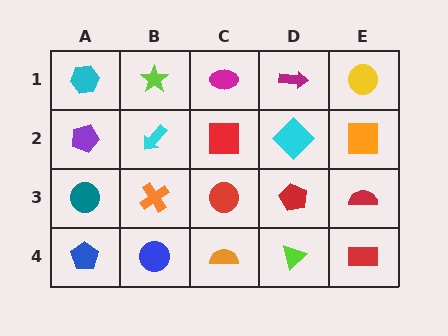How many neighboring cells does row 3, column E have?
3.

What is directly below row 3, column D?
A lime triangle.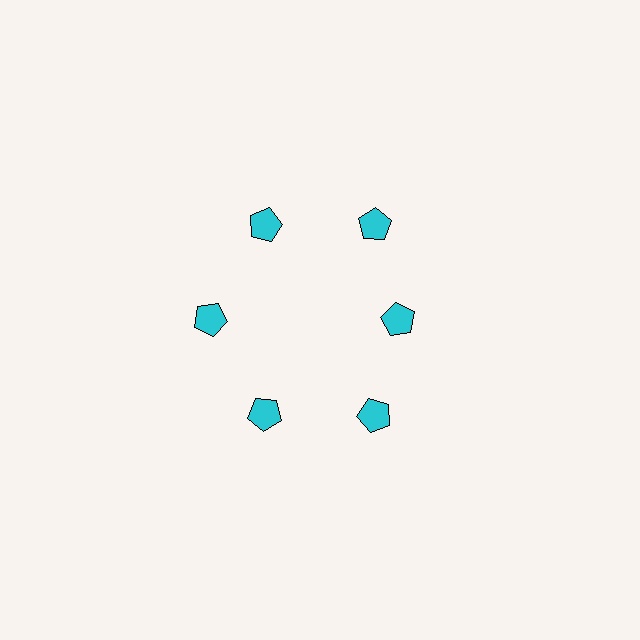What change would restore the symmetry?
The symmetry would be restored by moving it outward, back onto the ring so that all 6 pentagons sit at equal angles and equal distance from the center.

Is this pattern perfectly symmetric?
No. The 6 cyan pentagons are arranged in a ring, but one element near the 3 o'clock position is pulled inward toward the center, breaking the 6-fold rotational symmetry.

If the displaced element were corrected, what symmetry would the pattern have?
It would have 6-fold rotational symmetry — the pattern would map onto itself every 60 degrees.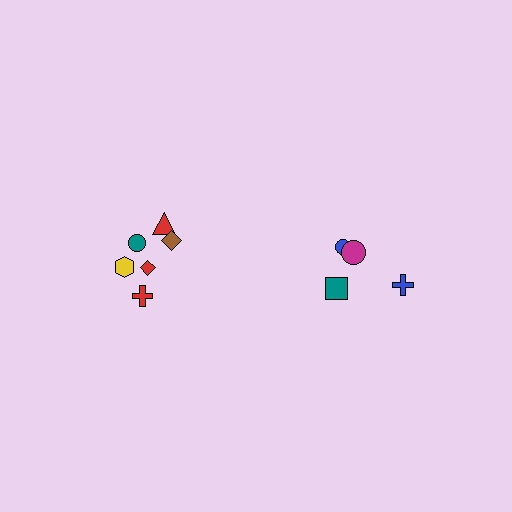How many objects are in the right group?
There are 4 objects.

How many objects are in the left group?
There are 6 objects.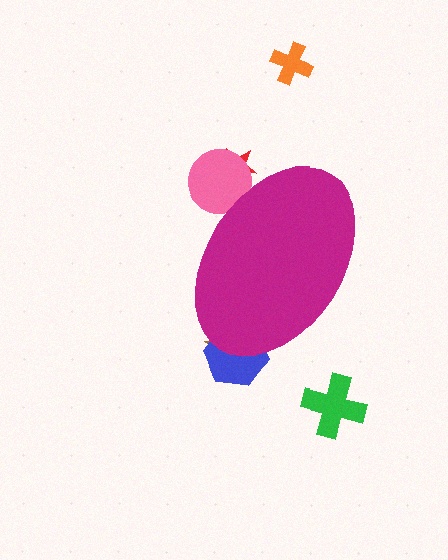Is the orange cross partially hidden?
No, the orange cross is fully visible.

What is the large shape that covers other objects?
A magenta ellipse.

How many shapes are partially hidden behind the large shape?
4 shapes are partially hidden.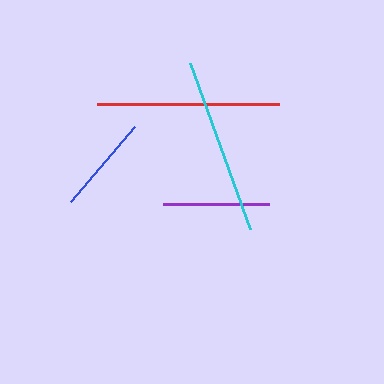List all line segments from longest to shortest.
From longest to shortest: red, cyan, purple, blue.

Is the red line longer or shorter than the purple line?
The red line is longer than the purple line.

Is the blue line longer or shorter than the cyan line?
The cyan line is longer than the blue line.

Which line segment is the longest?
The red line is the longest at approximately 182 pixels.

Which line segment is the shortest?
The blue line is the shortest at approximately 98 pixels.